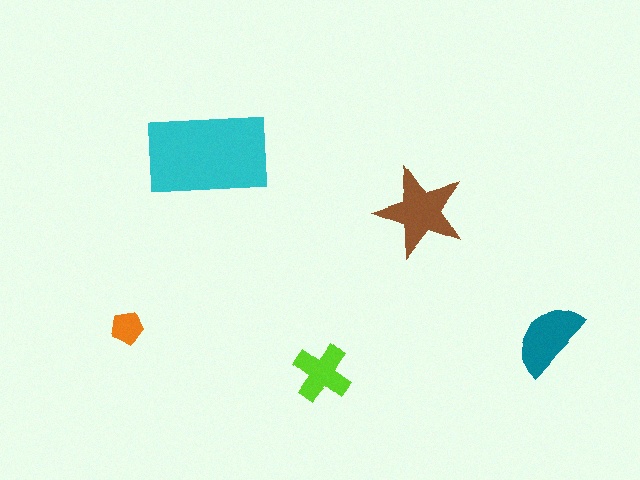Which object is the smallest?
The orange pentagon.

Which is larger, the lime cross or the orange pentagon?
The lime cross.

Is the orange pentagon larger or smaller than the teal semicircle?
Smaller.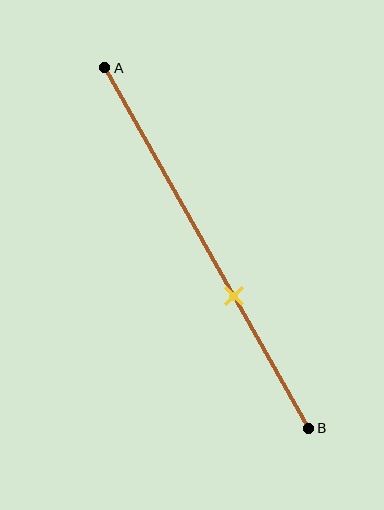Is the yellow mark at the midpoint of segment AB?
No, the mark is at about 65% from A, not at the 50% midpoint.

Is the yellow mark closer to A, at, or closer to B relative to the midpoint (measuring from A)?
The yellow mark is closer to point B than the midpoint of segment AB.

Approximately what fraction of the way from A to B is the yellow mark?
The yellow mark is approximately 65% of the way from A to B.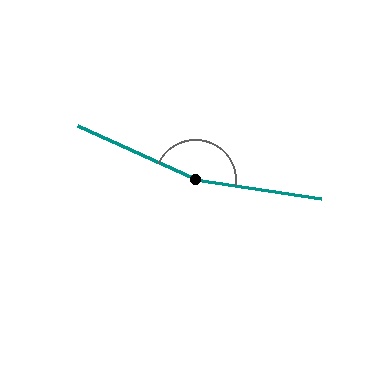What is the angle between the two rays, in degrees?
Approximately 164 degrees.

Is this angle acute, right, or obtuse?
It is obtuse.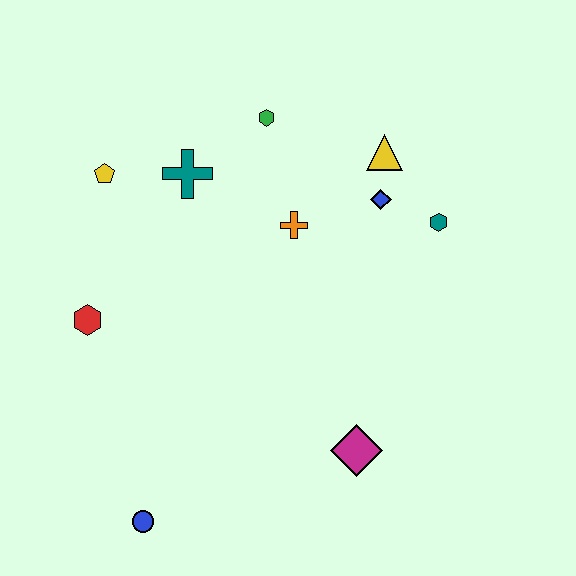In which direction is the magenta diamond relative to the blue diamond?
The magenta diamond is below the blue diamond.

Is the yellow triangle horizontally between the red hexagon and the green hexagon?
No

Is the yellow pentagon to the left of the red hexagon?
No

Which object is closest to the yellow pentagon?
The teal cross is closest to the yellow pentagon.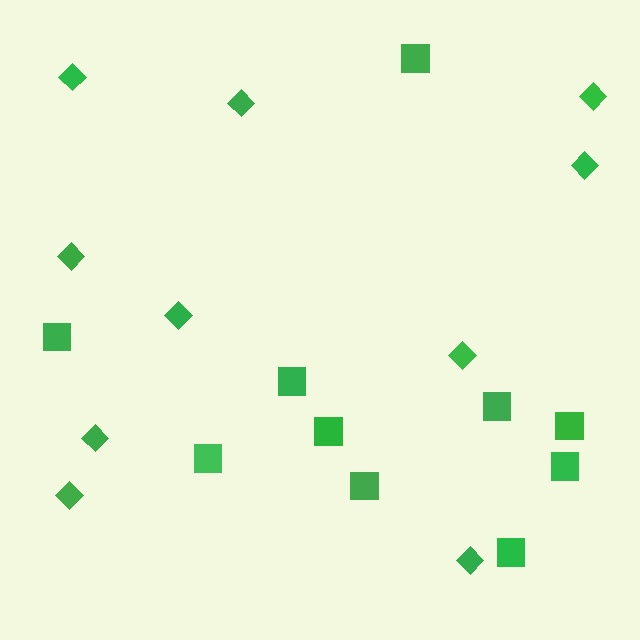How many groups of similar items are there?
There are 2 groups: one group of squares (10) and one group of diamonds (10).